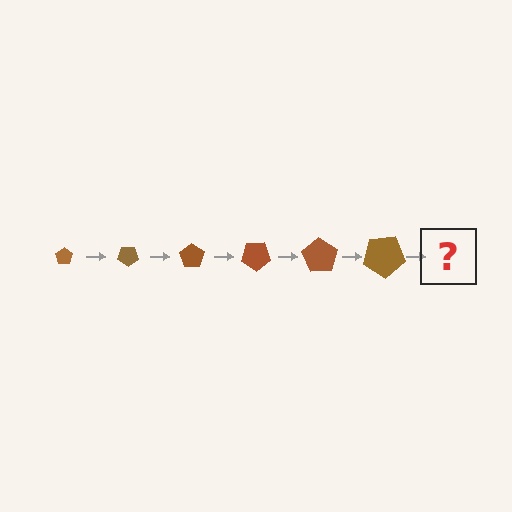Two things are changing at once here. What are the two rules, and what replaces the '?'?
The two rules are that the pentagon grows larger each step and it rotates 35 degrees each step. The '?' should be a pentagon, larger than the previous one and rotated 210 degrees from the start.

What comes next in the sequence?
The next element should be a pentagon, larger than the previous one and rotated 210 degrees from the start.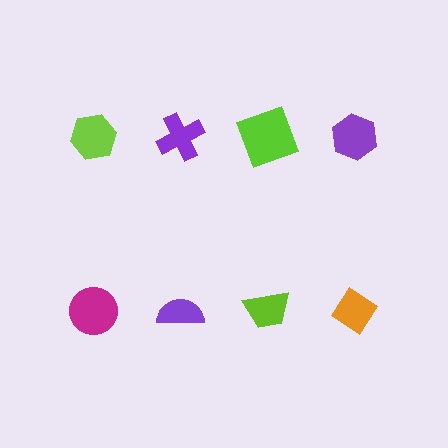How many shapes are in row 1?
4 shapes.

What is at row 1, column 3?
A lime square.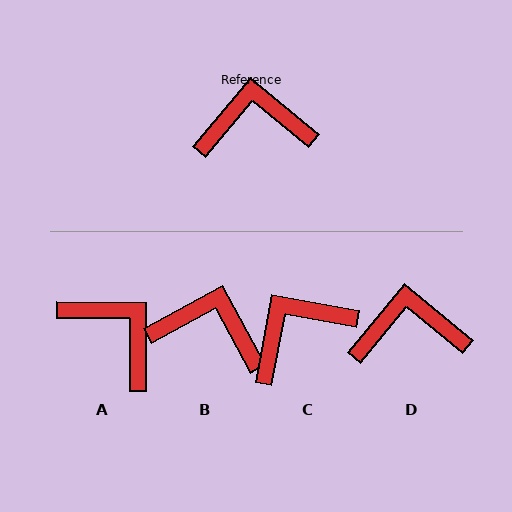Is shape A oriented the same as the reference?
No, it is off by about 51 degrees.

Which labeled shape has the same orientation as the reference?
D.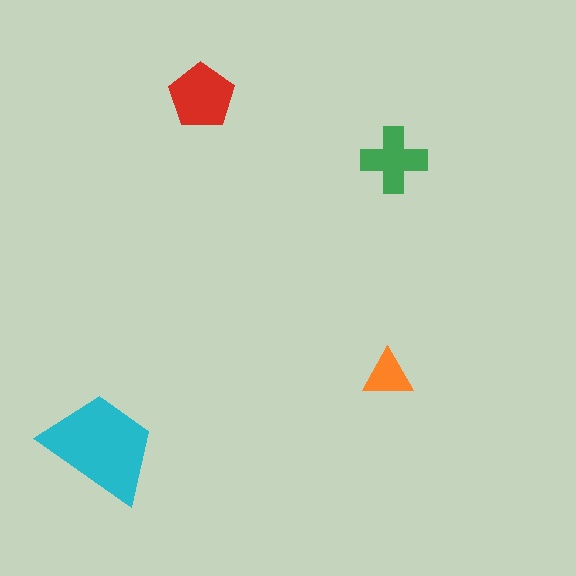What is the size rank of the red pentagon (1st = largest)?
2nd.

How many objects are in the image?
There are 4 objects in the image.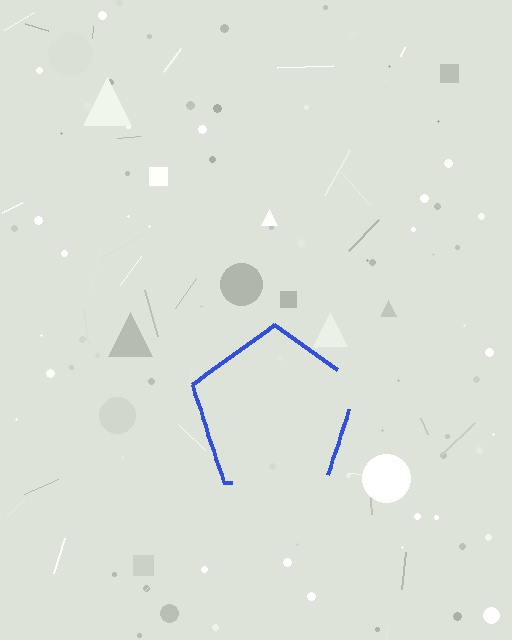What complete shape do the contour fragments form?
The contour fragments form a pentagon.